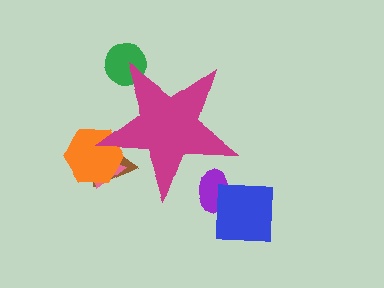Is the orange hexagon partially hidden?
Yes, the orange hexagon is partially hidden behind the magenta star.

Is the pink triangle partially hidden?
Yes, the pink triangle is partially hidden behind the magenta star.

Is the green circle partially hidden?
Yes, the green circle is partially hidden behind the magenta star.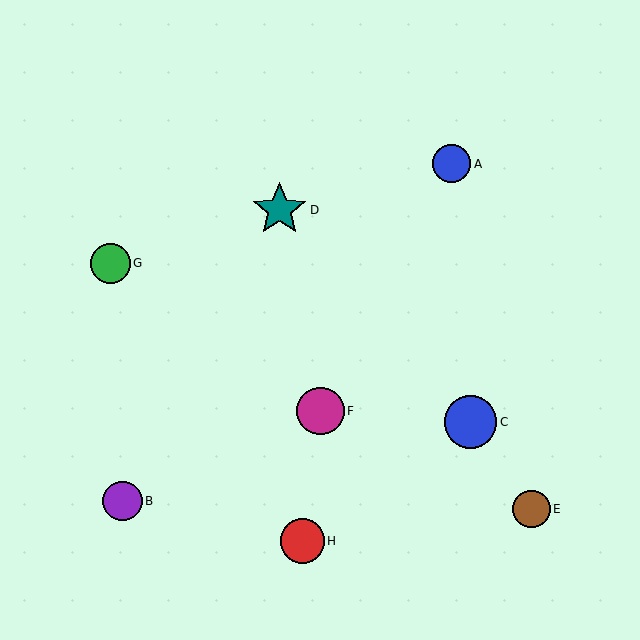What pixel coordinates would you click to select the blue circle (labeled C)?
Click at (470, 422) to select the blue circle C.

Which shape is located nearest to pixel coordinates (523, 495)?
The brown circle (labeled E) at (531, 509) is nearest to that location.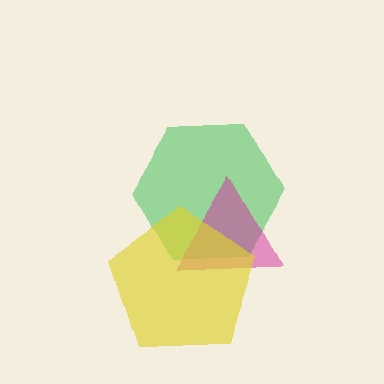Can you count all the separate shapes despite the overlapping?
Yes, there are 3 separate shapes.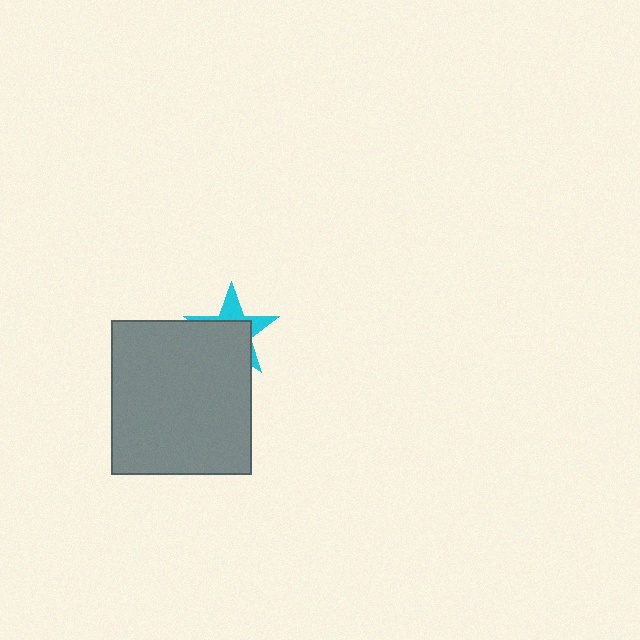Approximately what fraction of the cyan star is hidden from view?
Roughly 62% of the cyan star is hidden behind the gray rectangle.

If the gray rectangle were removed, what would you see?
You would see the complete cyan star.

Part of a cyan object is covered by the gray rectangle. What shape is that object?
It is a star.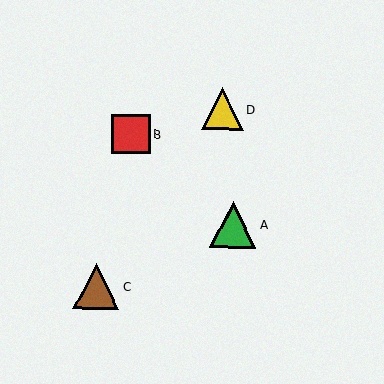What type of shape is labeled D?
Shape D is a yellow triangle.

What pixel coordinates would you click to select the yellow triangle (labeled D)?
Click at (223, 109) to select the yellow triangle D.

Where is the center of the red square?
The center of the red square is at (130, 134).